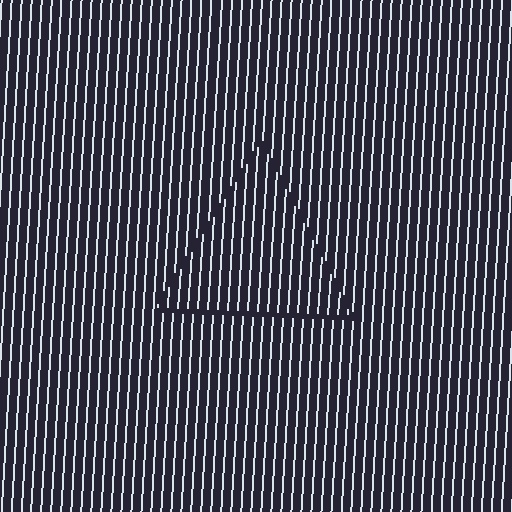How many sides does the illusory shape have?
3 sides — the line-ends trace a triangle.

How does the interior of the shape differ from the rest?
The interior of the shape contains the same grating, shifted by half a period — the contour is defined by the phase discontinuity where line-ends from the inner and outer gratings abut.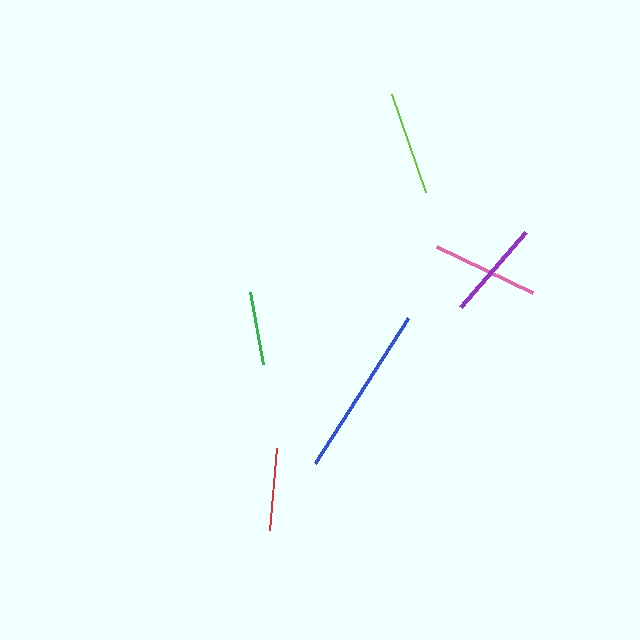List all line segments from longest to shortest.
From longest to shortest: blue, pink, lime, purple, red, green.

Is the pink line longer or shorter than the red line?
The pink line is longer than the red line.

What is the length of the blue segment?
The blue segment is approximately 172 pixels long.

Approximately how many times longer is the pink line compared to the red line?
The pink line is approximately 1.3 times the length of the red line.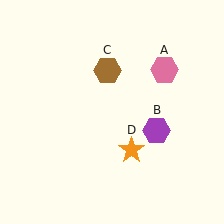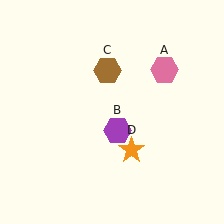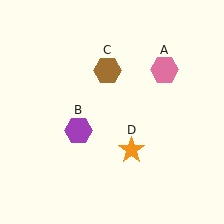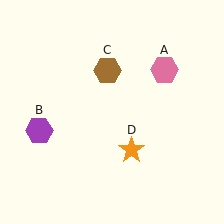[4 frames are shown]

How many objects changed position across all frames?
1 object changed position: purple hexagon (object B).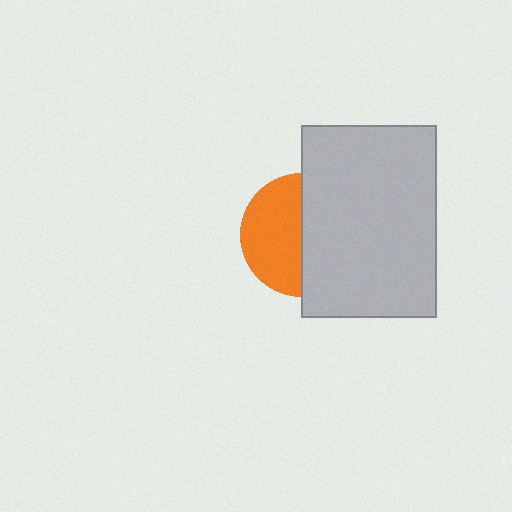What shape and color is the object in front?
The object in front is a light gray rectangle.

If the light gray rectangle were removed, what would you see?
You would see the complete orange circle.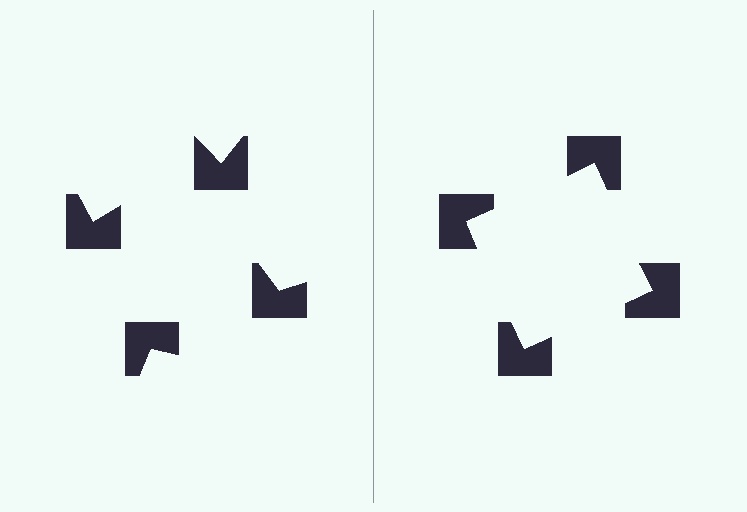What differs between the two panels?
The notched squares are positioned identically on both sides; only the wedge orientations differ. On the right they align to a square; on the left they are misaligned.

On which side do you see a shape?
An illusory square appears on the right side. On the left side the wedge cuts are rotated, so no coherent shape forms.